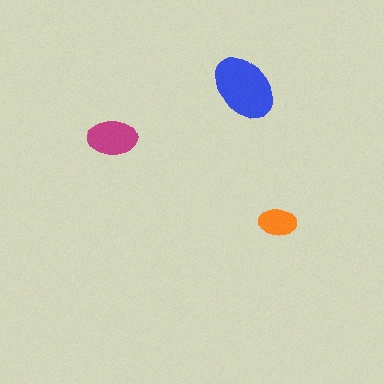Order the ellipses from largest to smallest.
the blue one, the magenta one, the orange one.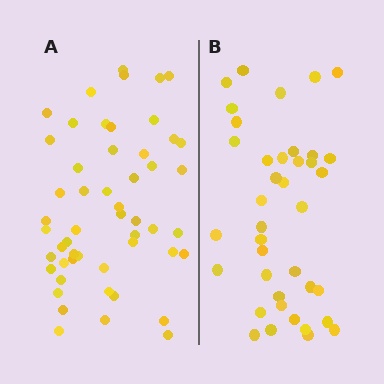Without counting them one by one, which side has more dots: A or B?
Region A (the left region) has more dots.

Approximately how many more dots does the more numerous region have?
Region A has approximately 15 more dots than region B.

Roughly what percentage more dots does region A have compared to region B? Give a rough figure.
About 35% more.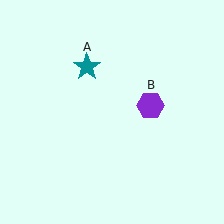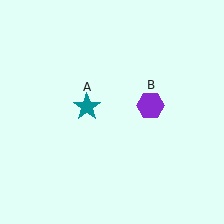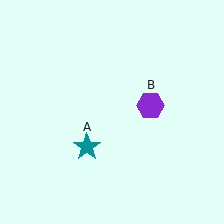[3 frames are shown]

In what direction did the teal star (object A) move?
The teal star (object A) moved down.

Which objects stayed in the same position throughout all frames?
Purple hexagon (object B) remained stationary.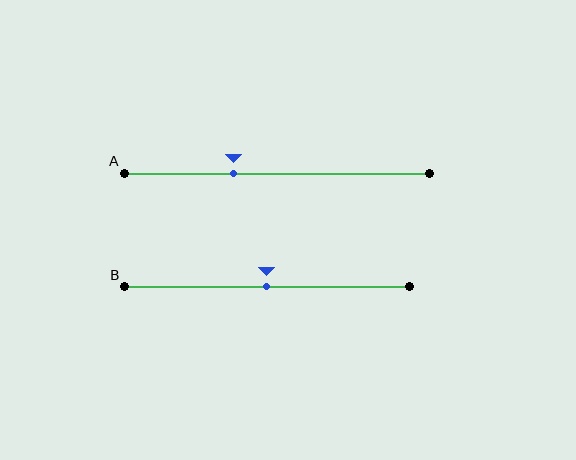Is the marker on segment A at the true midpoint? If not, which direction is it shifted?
No, the marker on segment A is shifted to the left by about 14% of the segment length.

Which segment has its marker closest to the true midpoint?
Segment B has its marker closest to the true midpoint.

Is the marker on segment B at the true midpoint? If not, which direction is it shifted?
Yes, the marker on segment B is at the true midpoint.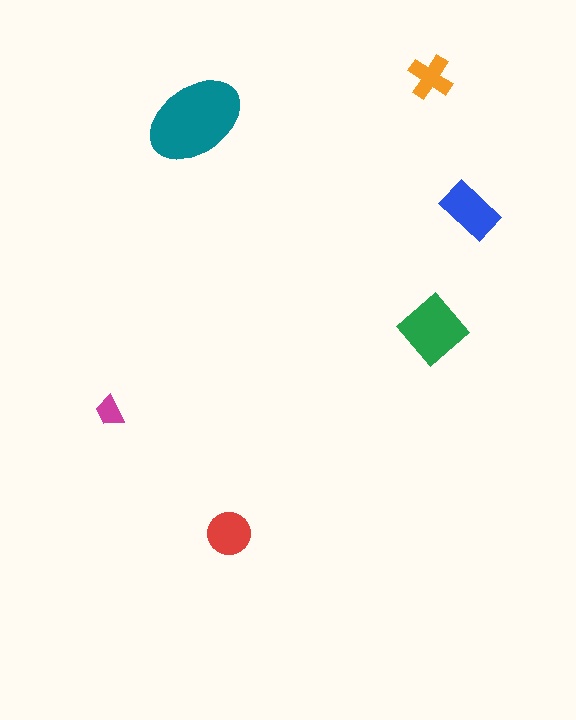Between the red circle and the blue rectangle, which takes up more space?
The blue rectangle.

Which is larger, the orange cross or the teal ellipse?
The teal ellipse.